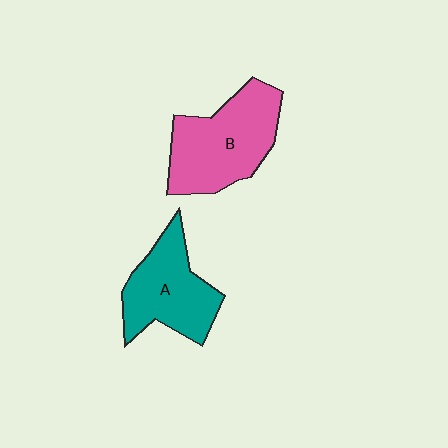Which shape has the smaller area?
Shape A (teal).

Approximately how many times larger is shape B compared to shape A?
Approximately 1.2 times.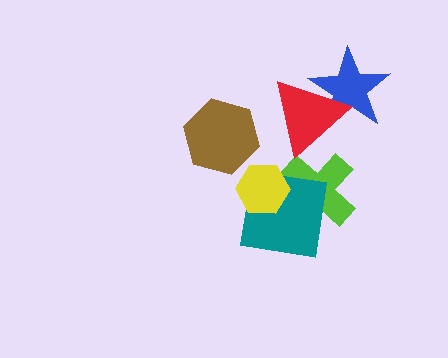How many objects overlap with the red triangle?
2 objects overlap with the red triangle.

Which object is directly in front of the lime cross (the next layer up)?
The red triangle is directly in front of the lime cross.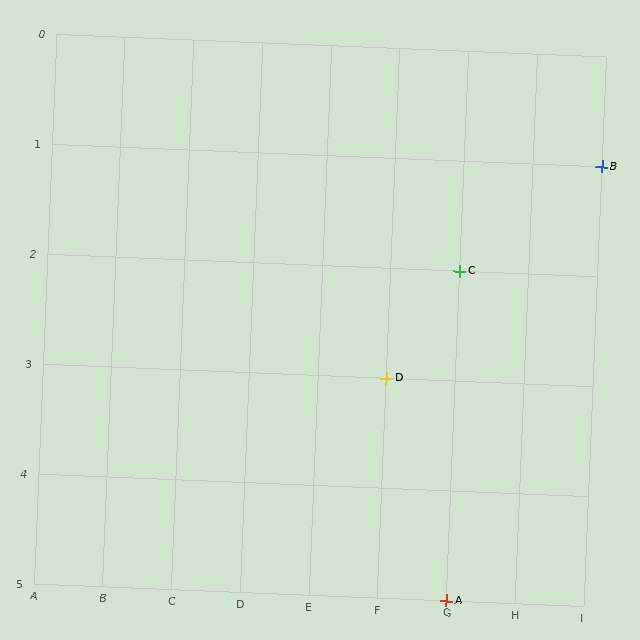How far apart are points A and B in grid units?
Points A and B are 2 columns and 4 rows apart (about 4.5 grid units diagonally).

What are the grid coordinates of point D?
Point D is at grid coordinates (F, 3).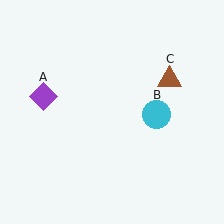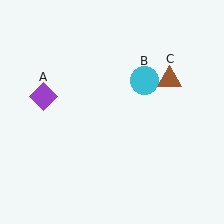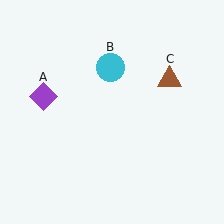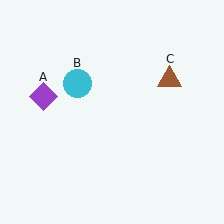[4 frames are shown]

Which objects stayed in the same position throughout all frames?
Purple diamond (object A) and brown triangle (object C) remained stationary.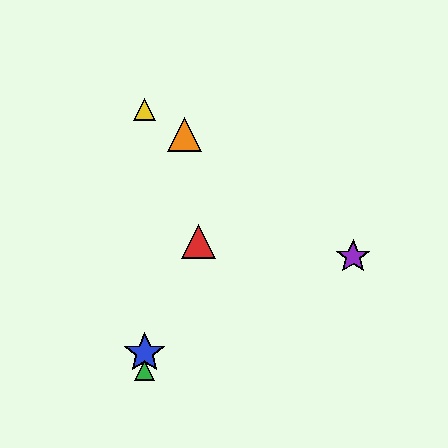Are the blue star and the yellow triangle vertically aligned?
Yes, both are at x≈145.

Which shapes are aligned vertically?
The blue star, the green triangle, the yellow triangle are aligned vertically.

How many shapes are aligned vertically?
3 shapes (the blue star, the green triangle, the yellow triangle) are aligned vertically.